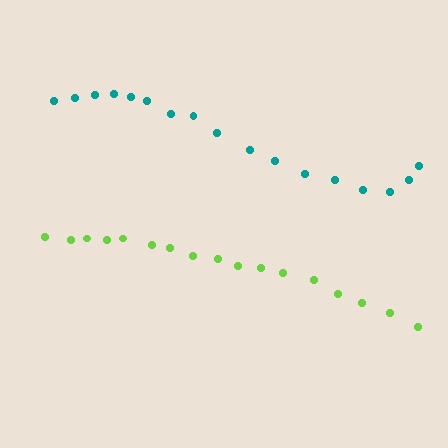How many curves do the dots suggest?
There are 2 distinct paths.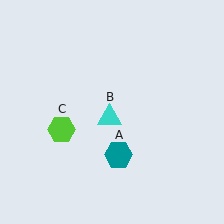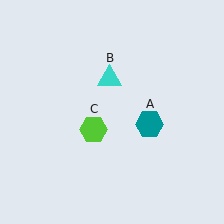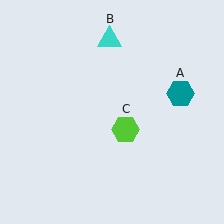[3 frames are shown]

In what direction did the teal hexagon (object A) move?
The teal hexagon (object A) moved up and to the right.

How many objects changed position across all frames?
3 objects changed position: teal hexagon (object A), cyan triangle (object B), lime hexagon (object C).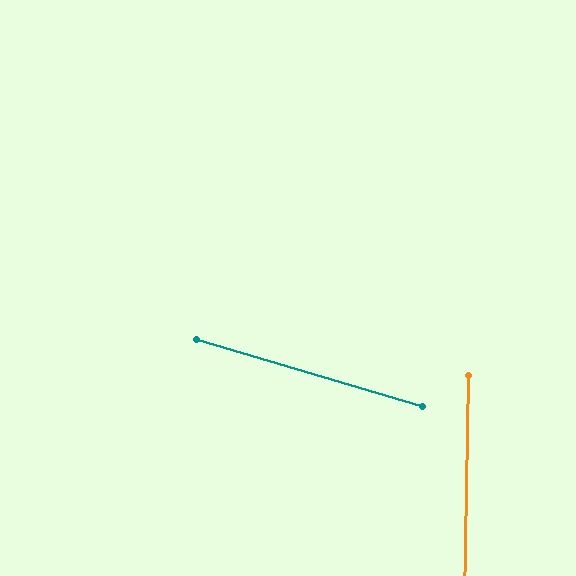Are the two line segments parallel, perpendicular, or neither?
Neither parallel nor perpendicular — they differ by about 75°.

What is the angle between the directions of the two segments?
Approximately 75 degrees.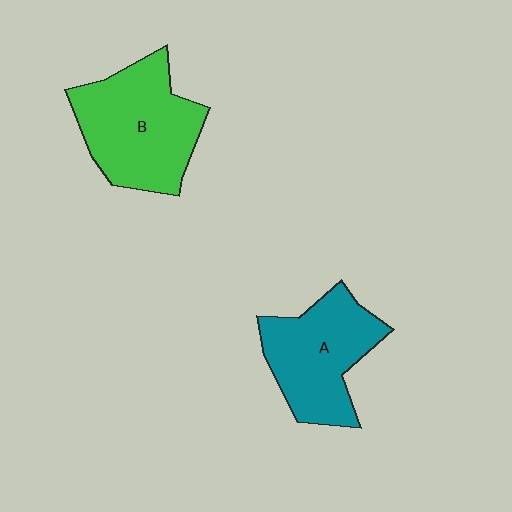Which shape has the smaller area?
Shape A (teal).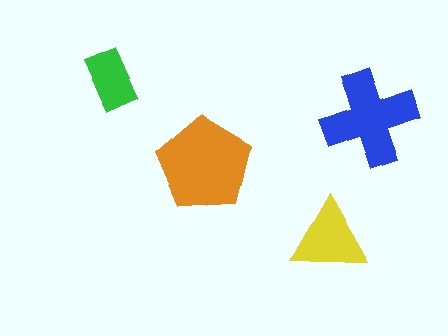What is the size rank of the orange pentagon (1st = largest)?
1st.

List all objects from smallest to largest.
The green rectangle, the yellow triangle, the blue cross, the orange pentagon.